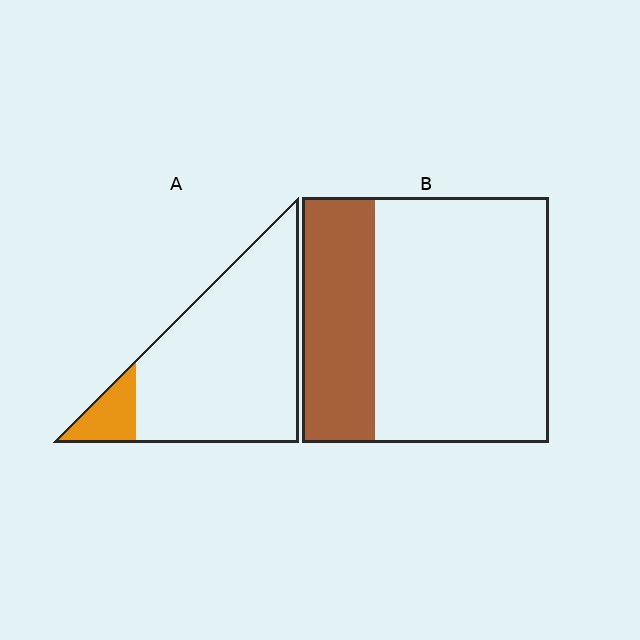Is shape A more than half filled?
No.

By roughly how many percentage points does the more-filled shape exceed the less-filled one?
By roughly 20 percentage points (B over A).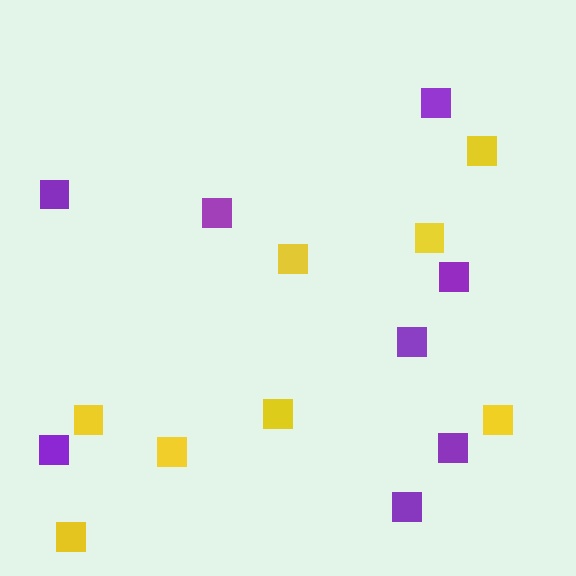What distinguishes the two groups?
There are 2 groups: one group of purple squares (8) and one group of yellow squares (8).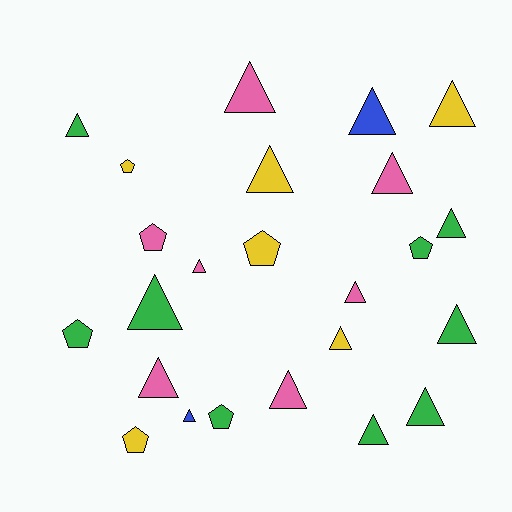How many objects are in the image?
There are 24 objects.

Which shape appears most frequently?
Triangle, with 17 objects.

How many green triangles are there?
There are 6 green triangles.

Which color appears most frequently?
Green, with 9 objects.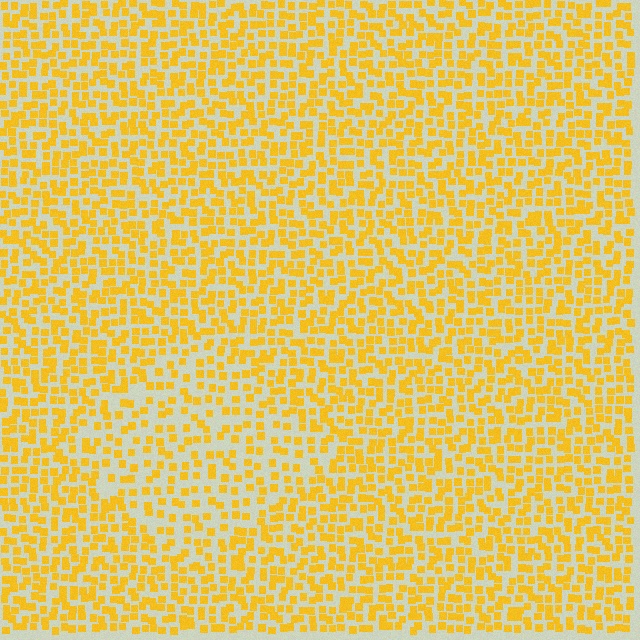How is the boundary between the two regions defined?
The boundary is defined by a change in element density (approximately 1.7x ratio). All elements are the same color, size, and shape.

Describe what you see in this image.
The image contains small yellow elements arranged at two different densities. A diamond-shaped region is visible where the elements are less densely packed than the surrounding area.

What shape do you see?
I see a diamond.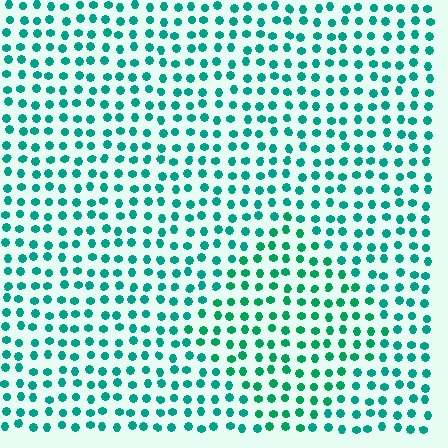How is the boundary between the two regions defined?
The boundary is defined purely by a slight shift in hue (about 18 degrees). Spacing, size, and orientation are identical on both sides.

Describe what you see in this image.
The image is filled with small teal elements in a uniform arrangement. A diamond-shaped region is visible where the elements are tinted to a slightly different hue, forming a subtle color boundary.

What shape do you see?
I see a diamond.